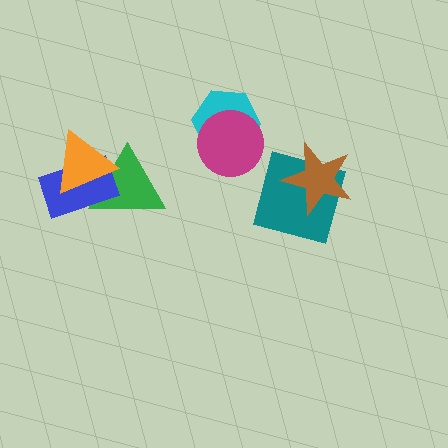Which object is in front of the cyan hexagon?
The magenta circle is in front of the cyan hexagon.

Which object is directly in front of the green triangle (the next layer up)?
The blue rectangle is directly in front of the green triangle.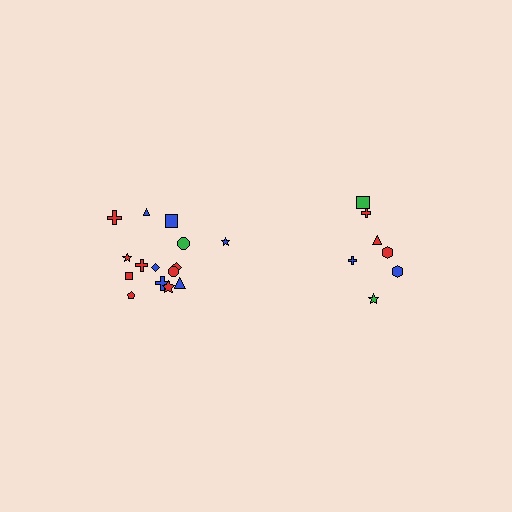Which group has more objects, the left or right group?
The left group.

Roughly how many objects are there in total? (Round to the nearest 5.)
Roughly 20 objects in total.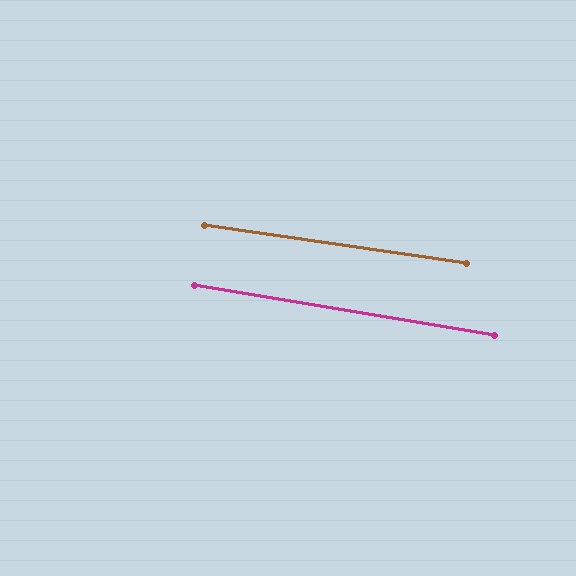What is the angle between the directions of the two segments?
Approximately 1 degree.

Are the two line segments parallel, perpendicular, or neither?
Parallel — their directions differ by only 1.3°.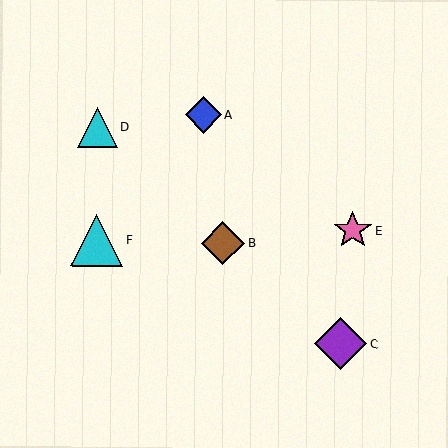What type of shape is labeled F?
Shape F is a cyan triangle.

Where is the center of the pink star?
The center of the pink star is at (353, 231).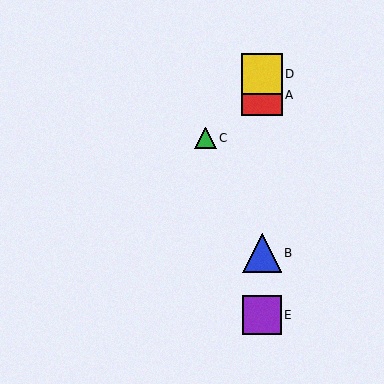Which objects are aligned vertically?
Objects A, B, D, E are aligned vertically.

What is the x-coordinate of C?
Object C is at x≈205.